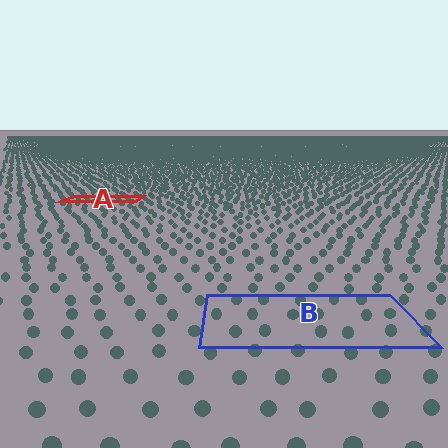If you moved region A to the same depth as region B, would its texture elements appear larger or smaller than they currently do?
They would appear larger. At a closer depth, the same texture elements are projected at a bigger on-screen size.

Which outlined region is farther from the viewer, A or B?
Region A is farther from the viewer — the texture elements inside it appear smaller and more densely packed.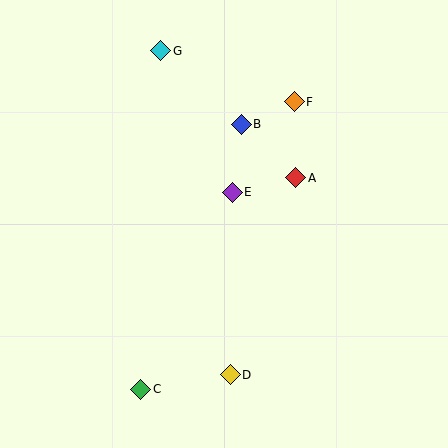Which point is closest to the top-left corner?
Point G is closest to the top-left corner.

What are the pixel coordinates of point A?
Point A is at (296, 178).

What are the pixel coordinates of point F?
Point F is at (294, 102).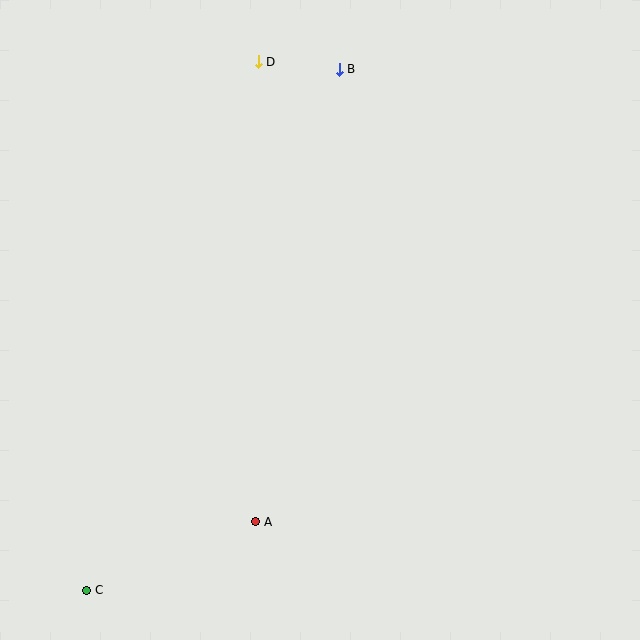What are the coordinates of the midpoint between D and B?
The midpoint between D and B is at (299, 65).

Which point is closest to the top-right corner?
Point B is closest to the top-right corner.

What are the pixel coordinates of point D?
Point D is at (258, 62).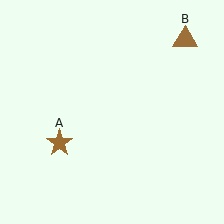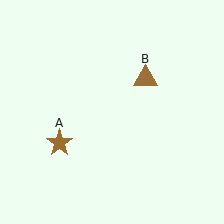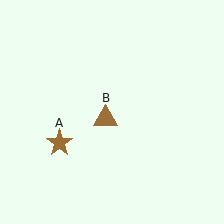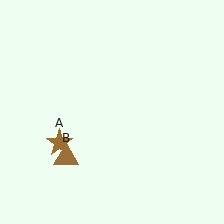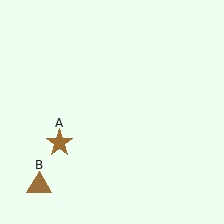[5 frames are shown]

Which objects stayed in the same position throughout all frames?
Brown star (object A) remained stationary.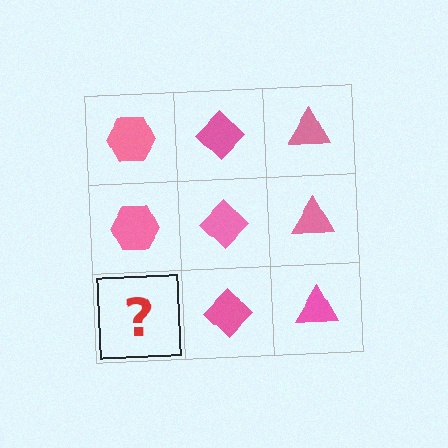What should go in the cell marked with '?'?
The missing cell should contain a pink hexagon.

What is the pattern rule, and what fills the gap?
The rule is that each column has a consistent shape. The gap should be filled with a pink hexagon.